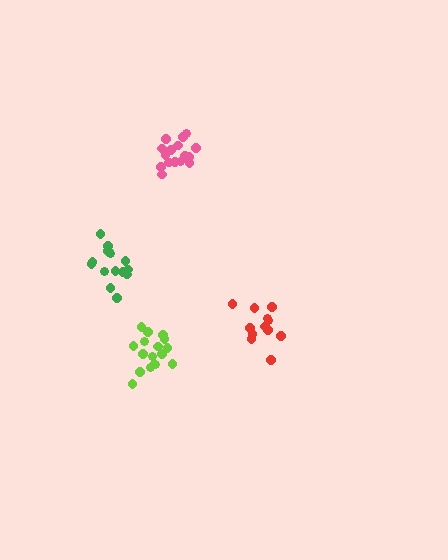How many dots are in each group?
Group 1: 16 dots, Group 2: 17 dots, Group 3: 13 dots, Group 4: 14 dots (60 total).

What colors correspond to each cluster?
The clusters are colored: pink, lime, red, green.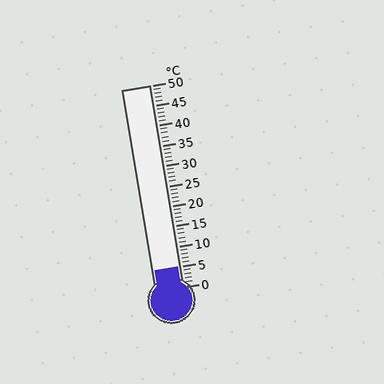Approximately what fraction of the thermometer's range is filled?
The thermometer is filled to approximately 10% of its range.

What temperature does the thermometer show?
The thermometer shows approximately 5°C.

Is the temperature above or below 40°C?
The temperature is below 40°C.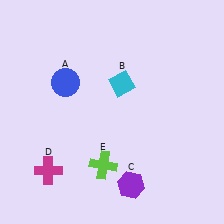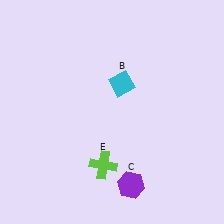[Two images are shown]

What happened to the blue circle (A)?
The blue circle (A) was removed in Image 2. It was in the top-left area of Image 1.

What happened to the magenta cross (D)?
The magenta cross (D) was removed in Image 2. It was in the bottom-left area of Image 1.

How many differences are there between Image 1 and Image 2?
There are 2 differences between the two images.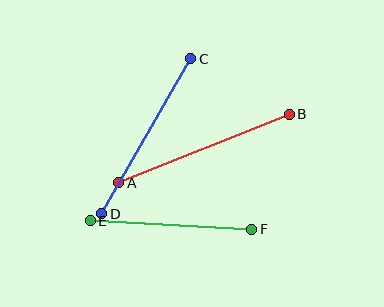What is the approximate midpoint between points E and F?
The midpoint is at approximately (171, 225) pixels.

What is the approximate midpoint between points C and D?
The midpoint is at approximately (146, 136) pixels.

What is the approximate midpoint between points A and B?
The midpoint is at approximately (204, 149) pixels.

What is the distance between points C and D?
The distance is approximately 179 pixels.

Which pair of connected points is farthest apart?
Points A and B are farthest apart.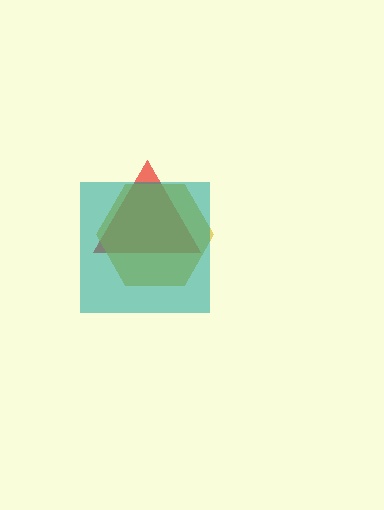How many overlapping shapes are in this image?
There are 3 overlapping shapes in the image.